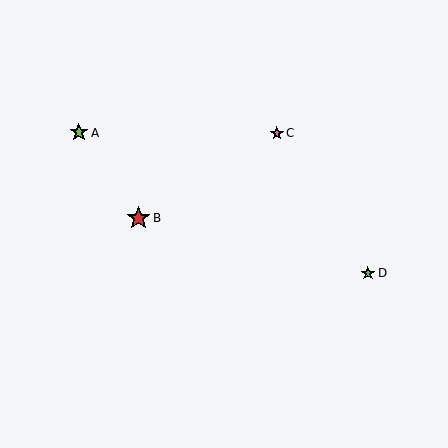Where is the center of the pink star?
The center of the pink star is at (277, 133).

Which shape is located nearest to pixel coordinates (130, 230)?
The red star (labeled B) at (138, 218) is nearest to that location.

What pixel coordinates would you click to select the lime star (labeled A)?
Click at (79, 133) to select the lime star A.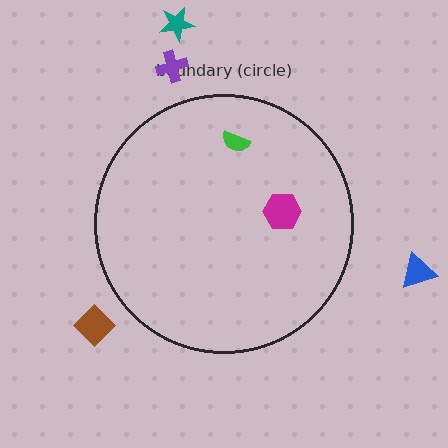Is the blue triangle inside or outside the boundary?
Outside.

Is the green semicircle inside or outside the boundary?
Inside.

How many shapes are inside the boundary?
2 inside, 4 outside.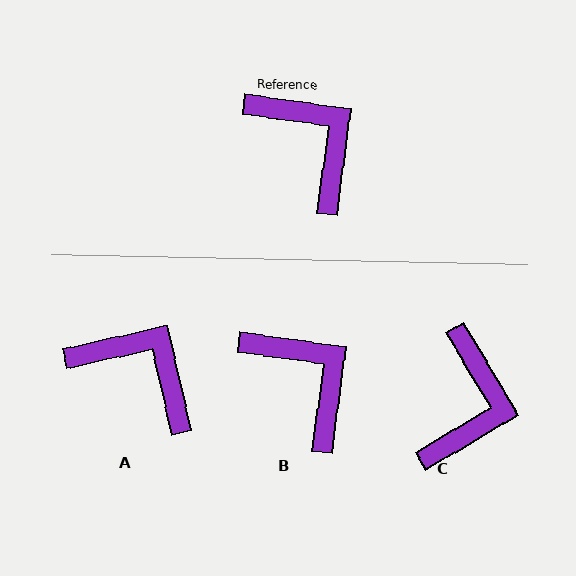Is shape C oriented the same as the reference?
No, it is off by about 52 degrees.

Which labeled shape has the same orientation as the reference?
B.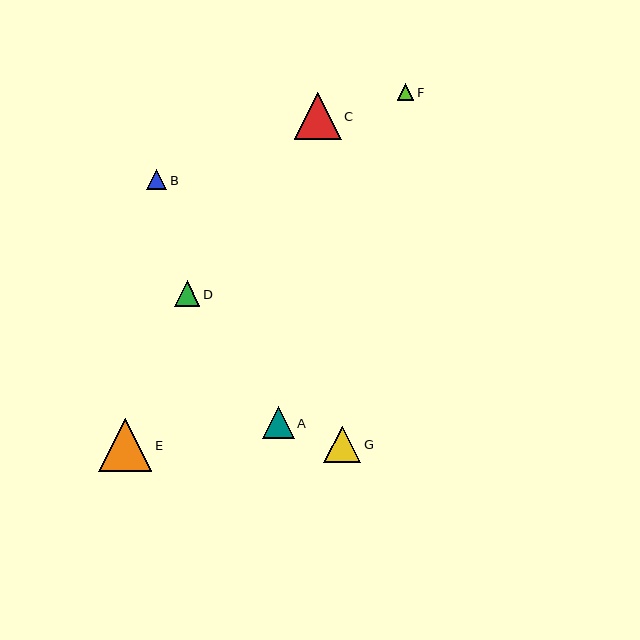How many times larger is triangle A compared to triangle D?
Triangle A is approximately 1.2 times the size of triangle D.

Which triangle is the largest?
Triangle E is the largest with a size of approximately 53 pixels.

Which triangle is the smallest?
Triangle F is the smallest with a size of approximately 17 pixels.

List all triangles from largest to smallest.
From largest to smallest: E, C, G, A, D, B, F.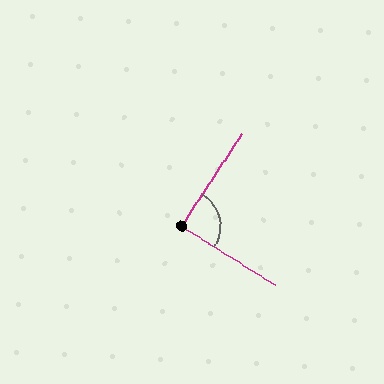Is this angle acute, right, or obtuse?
It is approximately a right angle.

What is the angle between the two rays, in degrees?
Approximately 89 degrees.